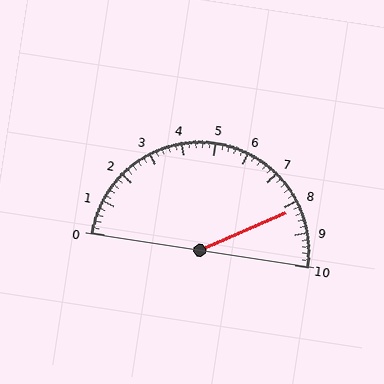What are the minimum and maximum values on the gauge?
The gauge ranges from 0 to 10.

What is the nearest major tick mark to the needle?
The nearest major tick mark is 8.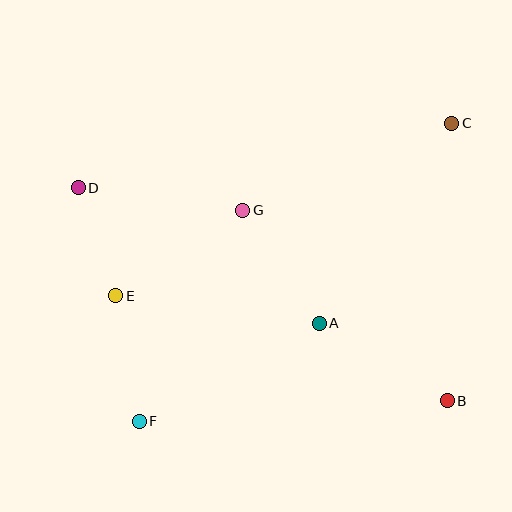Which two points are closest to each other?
Points D and E are closest to each other.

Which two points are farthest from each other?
Points C and F are farthest from each other.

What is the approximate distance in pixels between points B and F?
The distance between B and F is approximately 309 pixels.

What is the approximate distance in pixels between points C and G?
The distance between C and G is approximately 227 pixels.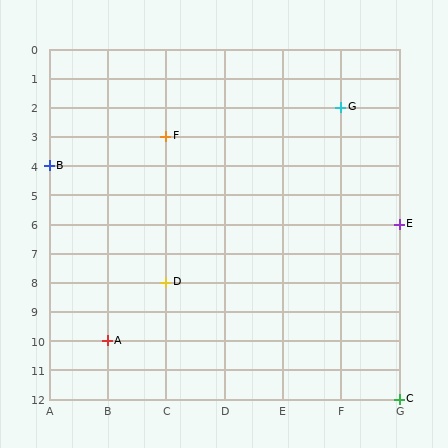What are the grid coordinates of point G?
Point G is at grid coordinates (F, 2).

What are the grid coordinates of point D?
Point D is at grid coordinates (C, 8).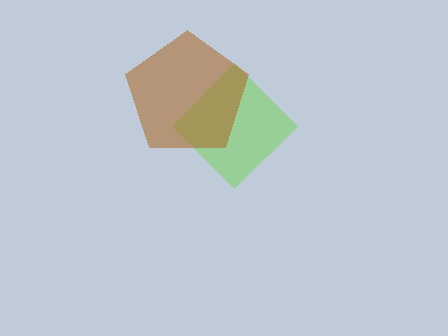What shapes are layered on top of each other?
The layered shapes are: a lime diamond, a brown pentagon.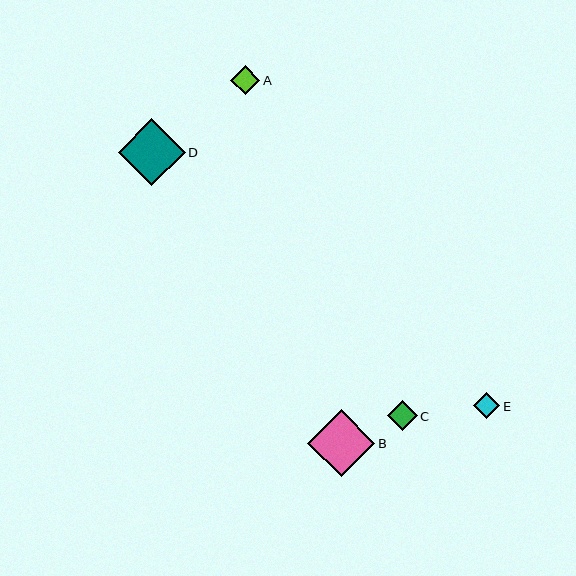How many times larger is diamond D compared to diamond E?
Diamond D is approximately 2.6 times the size of diamond E.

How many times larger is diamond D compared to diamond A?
Diamond D is approximately 2.3 times the size of diamond A.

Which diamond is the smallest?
Diamond E is the smallest with a size of approximately 26 pixels.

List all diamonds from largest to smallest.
From largest to smallest: B, D, C, A, E.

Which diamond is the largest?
Diamond B is the largest with a size of approximately 67 pixels.